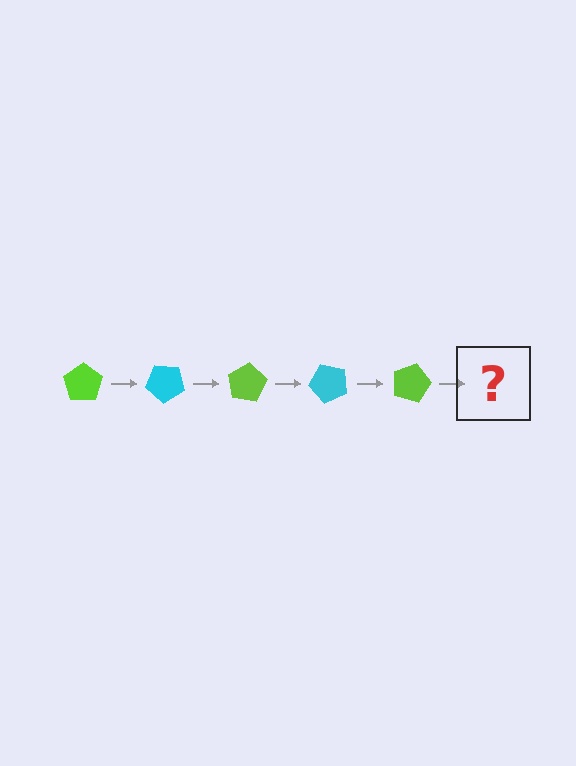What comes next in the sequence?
The next element should be a cyan pentagon, rotated 200 degrees from the start.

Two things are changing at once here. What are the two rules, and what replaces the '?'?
The two rules are that it rotates 40 degrees each step and the color cycles through lime and cyan. The '?' should be a cyan pentagon, rotated 200 degrees from the start.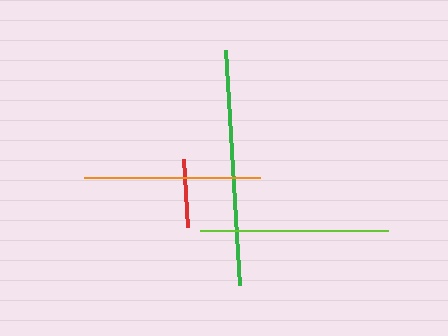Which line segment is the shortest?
The red line is the shortest at approximately 69 pixels.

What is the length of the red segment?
The red segment is approximately 69 pixels long.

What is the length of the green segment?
The green segment is approximately 236 pixels long.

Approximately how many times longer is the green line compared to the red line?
The green line is approximately 3.4 times the length of the red line.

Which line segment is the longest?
The green line is the longest at approximately 236 pixels.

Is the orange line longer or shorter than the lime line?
The lime line is longer than the orange line.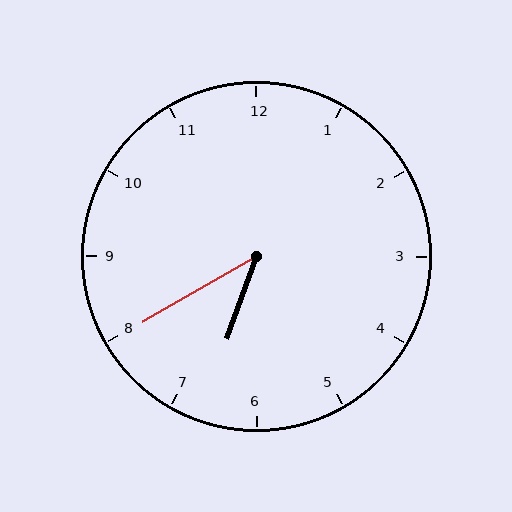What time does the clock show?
6:40.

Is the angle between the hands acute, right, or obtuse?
It is acute.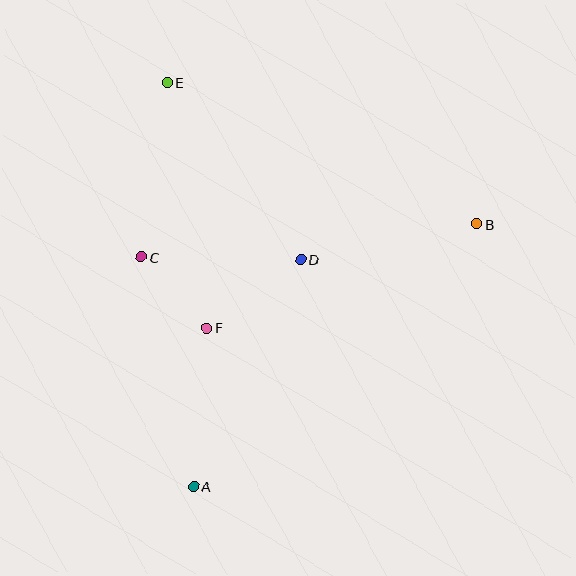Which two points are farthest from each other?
Points A and E are farthest from each other.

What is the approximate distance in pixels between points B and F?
The distance between B and F is approximately 289 pixels.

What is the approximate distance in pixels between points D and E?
The distance between D and E is approximately 223 pixels.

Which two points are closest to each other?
Points C and F are closest to each other.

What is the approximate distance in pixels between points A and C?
The distance between A and C is approximately 236 pixels.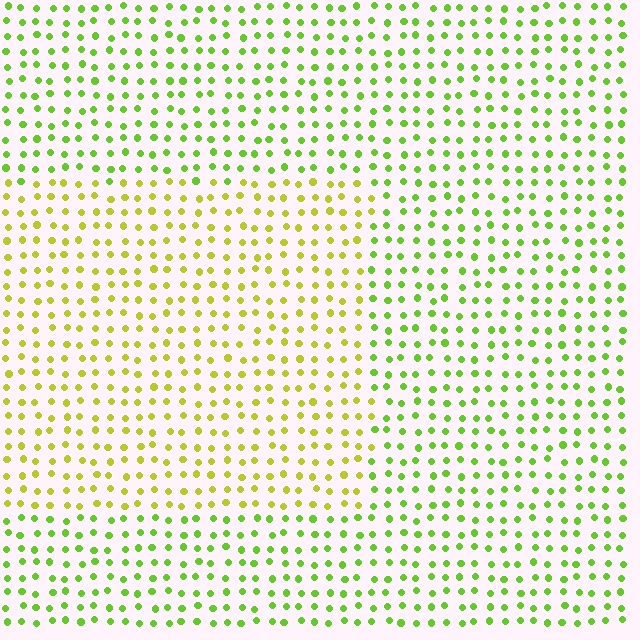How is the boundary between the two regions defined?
The boundary is defined purely by a slight shift in hue (about 32 degrees). Spacing, size, and orientation are identical on both sides.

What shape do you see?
I see a rectangle.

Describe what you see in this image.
The image is filled with small lime elements in a uniform arrangement. A rectangle-shaped region is visible where the elements are tinted to a slightly different hue, forming a subtle color boundary.